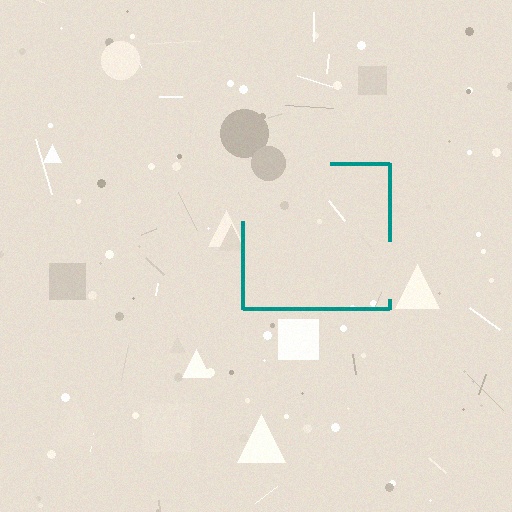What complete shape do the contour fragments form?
The contour fragments form a square.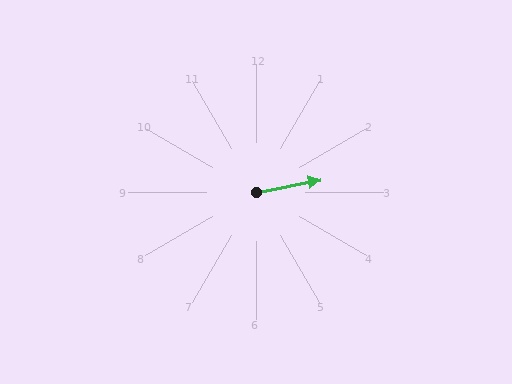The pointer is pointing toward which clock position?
Roughly 3 o'clock.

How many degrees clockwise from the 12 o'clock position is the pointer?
Approximately 79 degrees.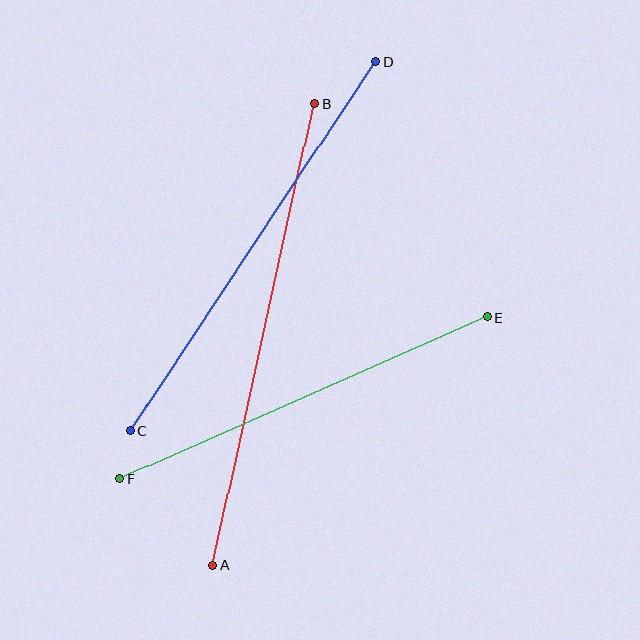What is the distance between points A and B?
The distance is approximately 472 pixels.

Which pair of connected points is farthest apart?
Points A and B are farthest apart.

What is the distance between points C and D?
The distance is approximately 444 pixels.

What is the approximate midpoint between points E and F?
The midpoint is at approximately (303, 398) pixels.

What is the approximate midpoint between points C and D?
The midpoint is at approximately (253, 247) pixels.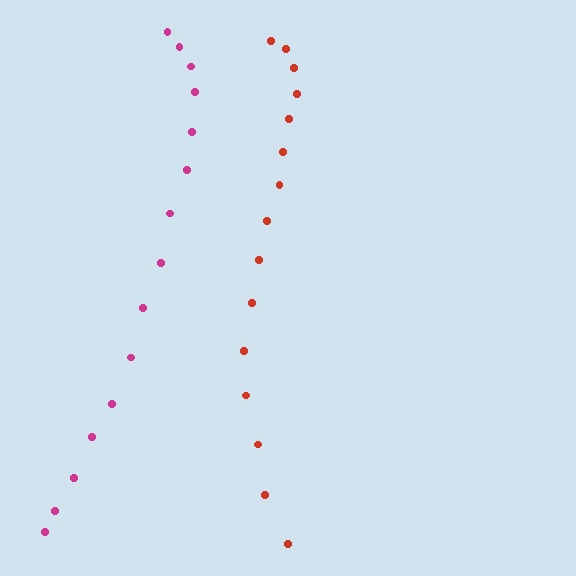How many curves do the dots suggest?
There are 2 distinct paths.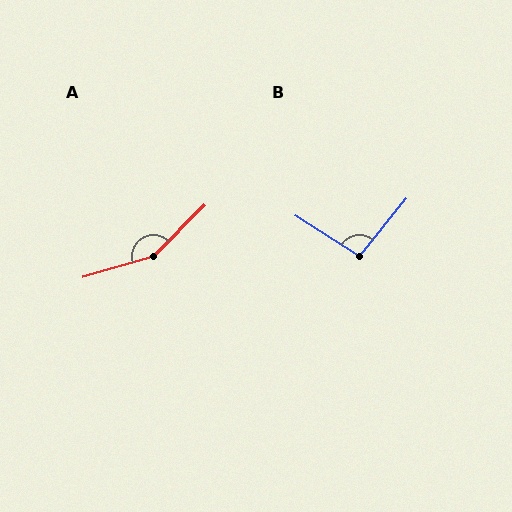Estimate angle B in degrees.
Approximately 96 degrees.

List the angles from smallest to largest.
B (96°), A (151°).